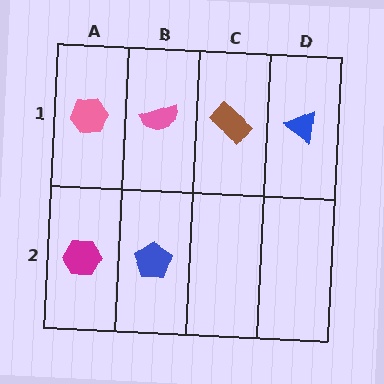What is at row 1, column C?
A brown rectangle.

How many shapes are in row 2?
2 shapes.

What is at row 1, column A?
A pink hexagon.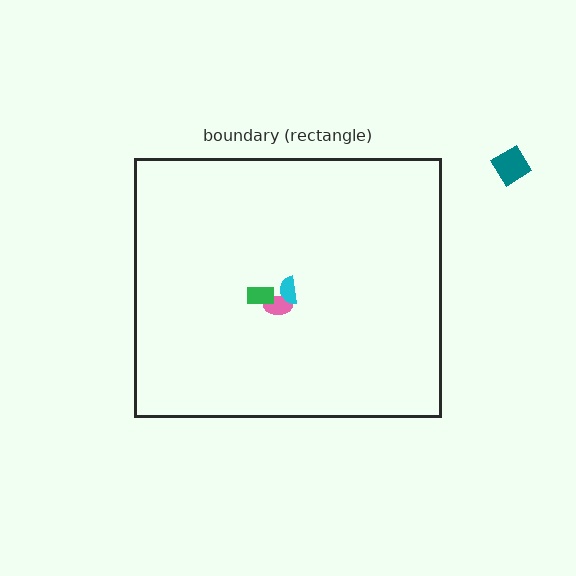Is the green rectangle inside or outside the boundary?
Inside.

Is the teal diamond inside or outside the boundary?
Outside.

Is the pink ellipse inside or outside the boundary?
Inside.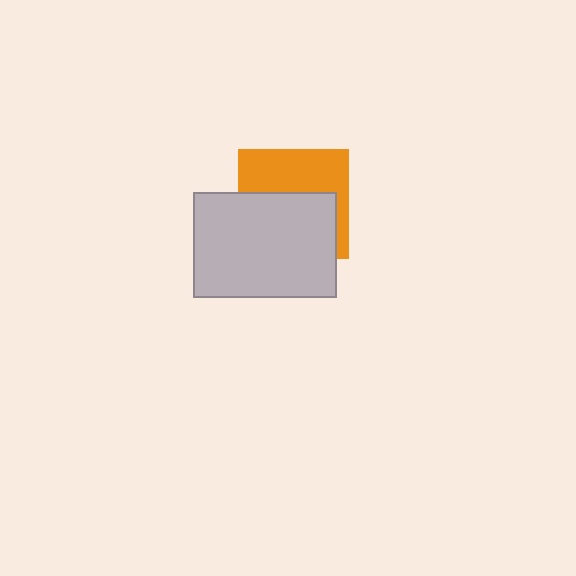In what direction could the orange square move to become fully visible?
The orange square could move up. That would shift it out from behind the light gray rectangle entirely.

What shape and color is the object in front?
The object in front is a light gray rectangle.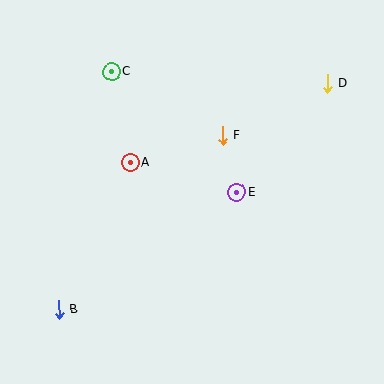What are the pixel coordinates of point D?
Point D is at (327, 84).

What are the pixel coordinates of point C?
Point C is at (112, 72).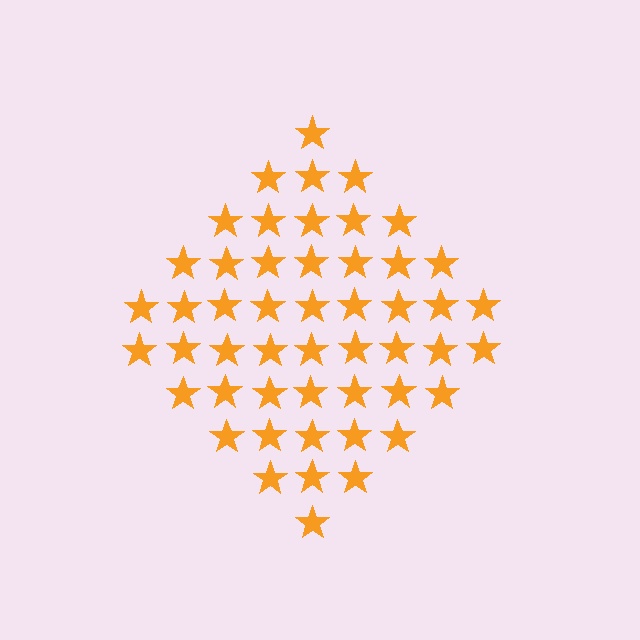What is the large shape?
The large shape is a diamond.